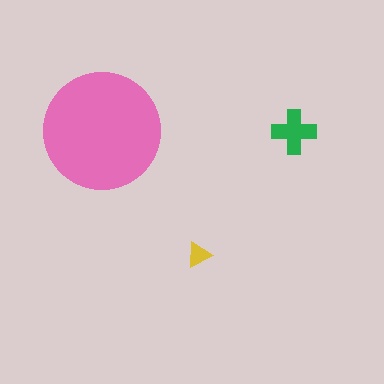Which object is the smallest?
The yellow triangle.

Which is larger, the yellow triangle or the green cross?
The green cross.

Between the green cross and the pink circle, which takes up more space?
The pink circle.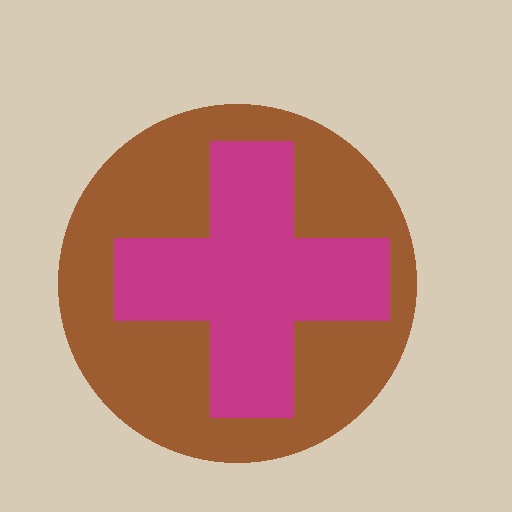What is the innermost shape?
The magenta cross.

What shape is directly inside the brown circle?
The magenta cross.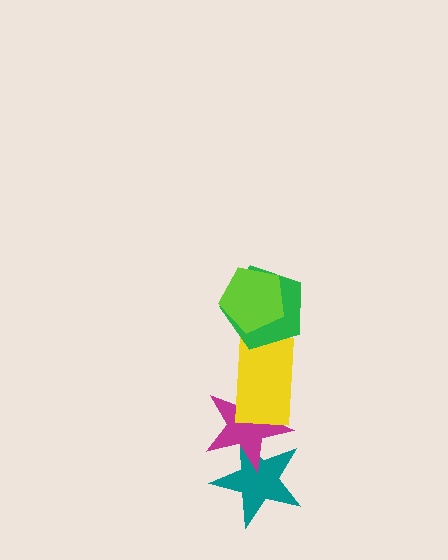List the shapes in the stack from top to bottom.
From top to bottom: the lime pentagon, the green pentagon, the yellow rectangle, the magenta star, the teal star.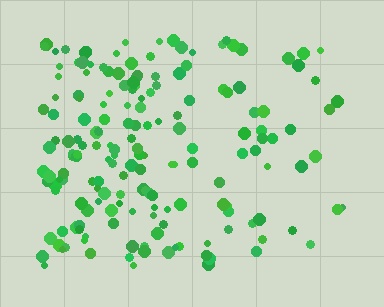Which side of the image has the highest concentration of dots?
The left.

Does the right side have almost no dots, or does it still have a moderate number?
Still a moderate number, just noticeably fewer than the left.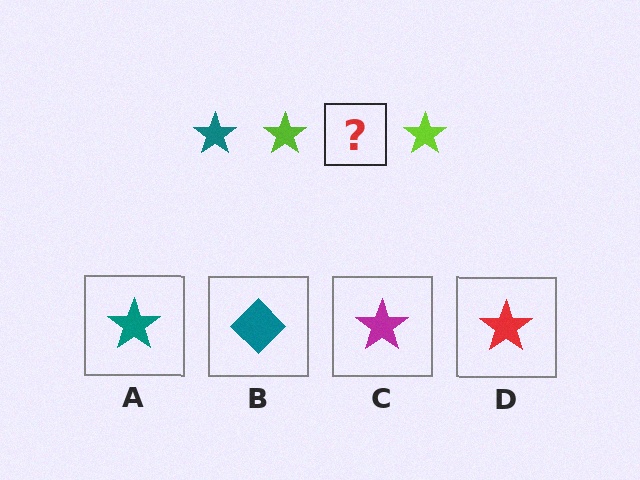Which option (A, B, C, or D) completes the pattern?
A.